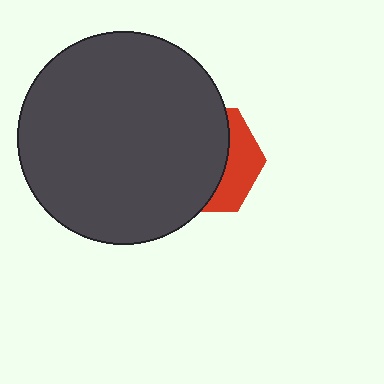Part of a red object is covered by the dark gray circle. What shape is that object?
It is a hexagon.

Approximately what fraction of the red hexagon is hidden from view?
Roughly 67% of the red hexagon is hidden behind the dark gray circle.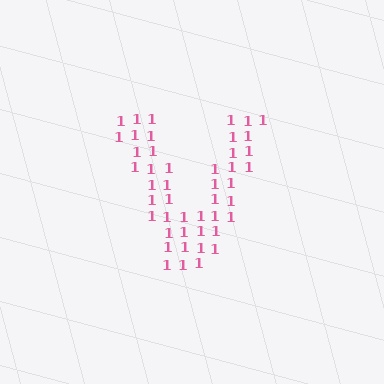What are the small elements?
The small elements are digit 1's.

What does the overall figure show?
The overall figure shows the letter V.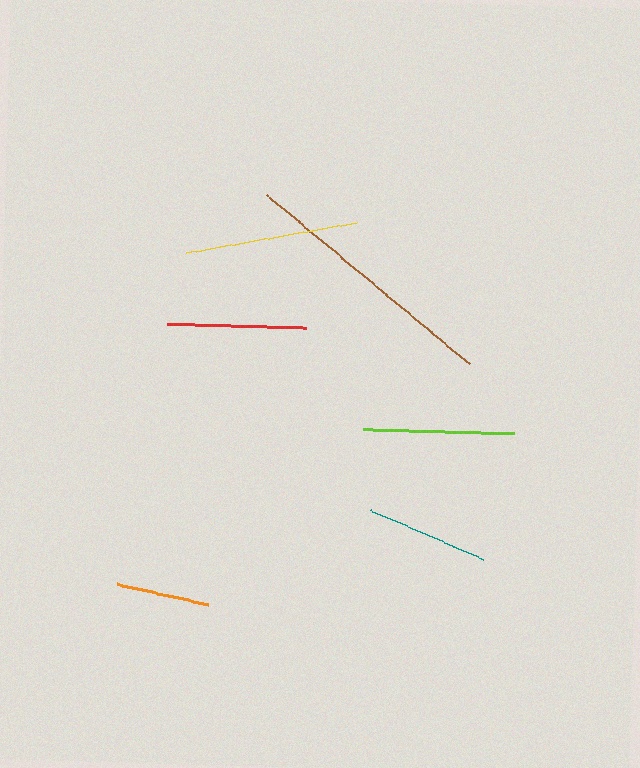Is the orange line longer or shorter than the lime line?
The lime line is longer than the orange line.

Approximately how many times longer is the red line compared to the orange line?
The red line is approximately 1.5 times the length of the orange line.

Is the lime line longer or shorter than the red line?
The lime line is longer than the red line.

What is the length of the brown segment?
The brown segment is approximately 263 pixels long.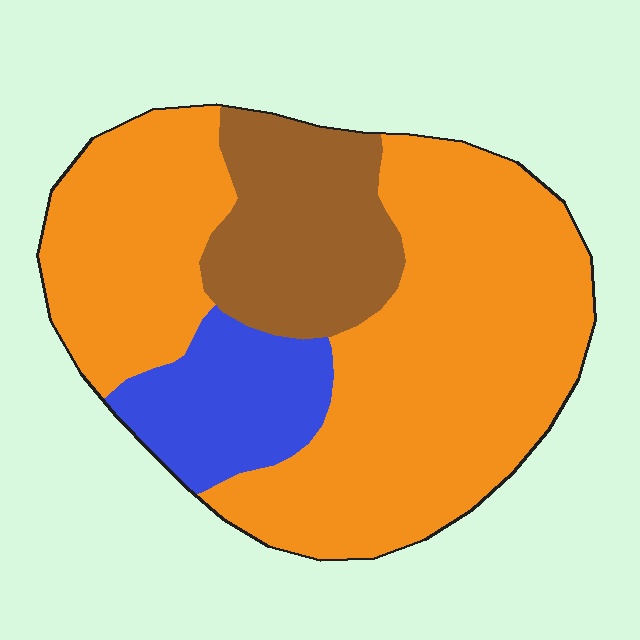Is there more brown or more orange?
Orange.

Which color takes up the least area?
Blue, at roughly 15%.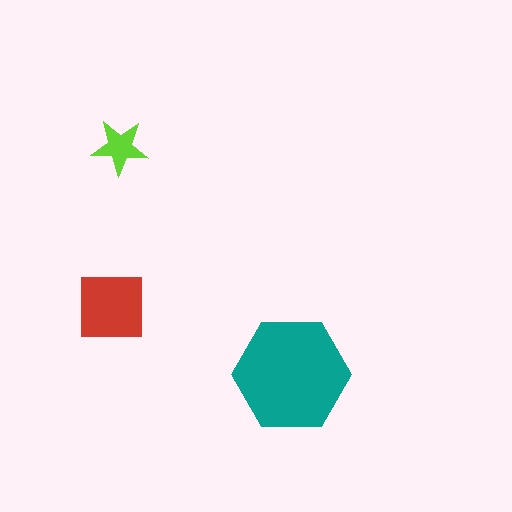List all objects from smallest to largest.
The lime star, the red square, the teal hexagon.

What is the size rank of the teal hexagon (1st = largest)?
1st.